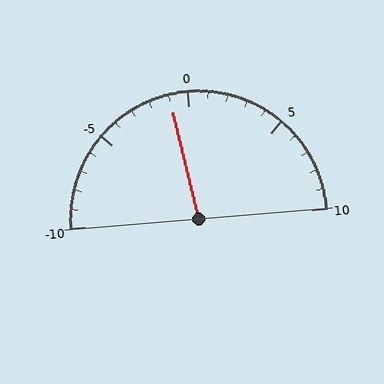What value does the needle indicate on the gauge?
The needle indicates approximately -1.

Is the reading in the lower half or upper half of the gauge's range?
The reading is in the lower half of the range (-10 to 10).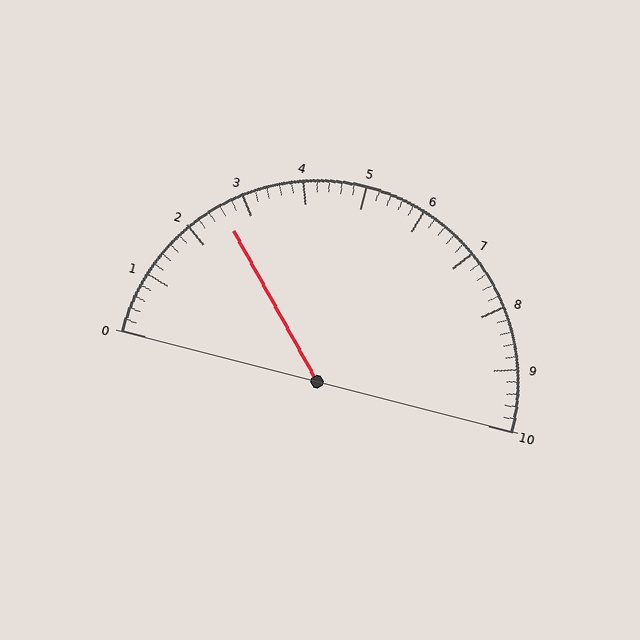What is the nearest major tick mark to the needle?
The nearest major tick mark is 3.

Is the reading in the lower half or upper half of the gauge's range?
The reading is in the lower half of the range (0 to 10).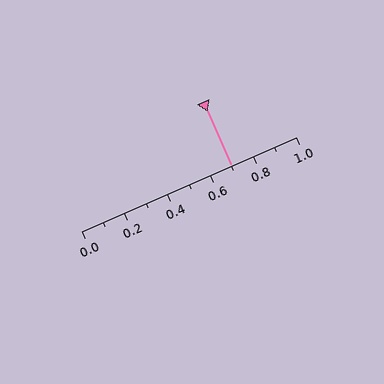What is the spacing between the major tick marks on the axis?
The major ticks are spaced 0.2 apart.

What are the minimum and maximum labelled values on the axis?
The axis runs from 0.0 to 1.0.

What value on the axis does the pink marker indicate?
The marker indicates approximately 0.7.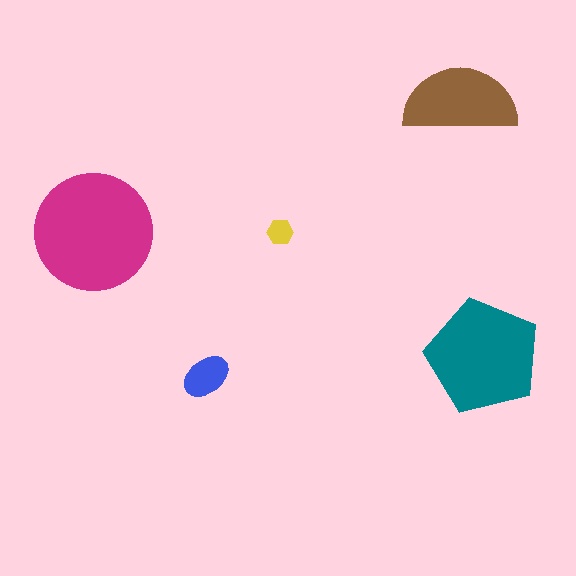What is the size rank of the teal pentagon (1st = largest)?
2nd.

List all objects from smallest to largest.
The yellow hexagon, the blue ellipse, the brown semicircle, the teal pentagon, the magenta circle.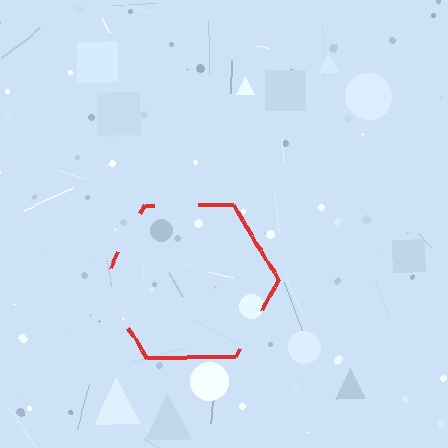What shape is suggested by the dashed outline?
The dashed outline suggests a hexagon.